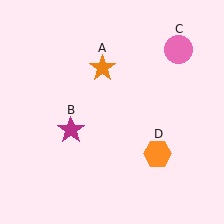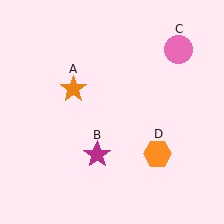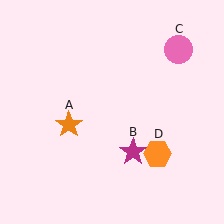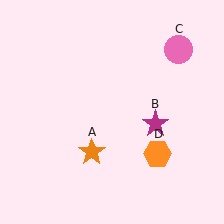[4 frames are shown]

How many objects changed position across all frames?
2 objects changed position: orange star (object A), magenta star (object B).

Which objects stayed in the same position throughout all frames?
Pink circle (object C) and orange hexagon (object D) remained stationary.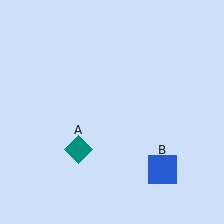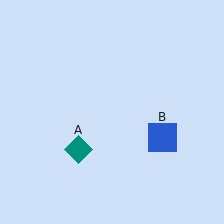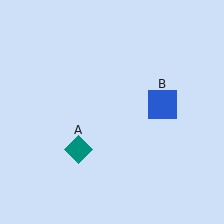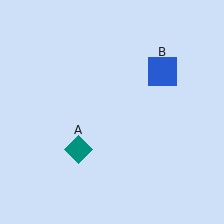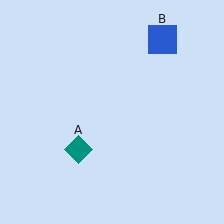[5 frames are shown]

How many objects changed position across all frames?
1 object changed position: blue square (object B).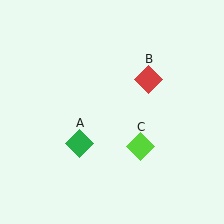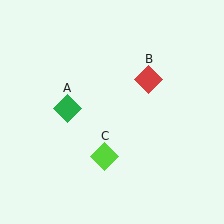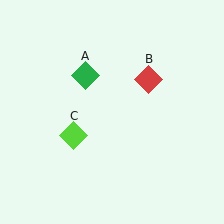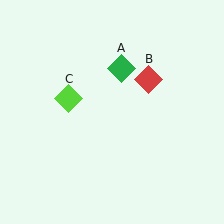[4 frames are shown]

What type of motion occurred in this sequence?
The green diamond (object A), lime diamond (object C) rotated clockwise around the center of the scene.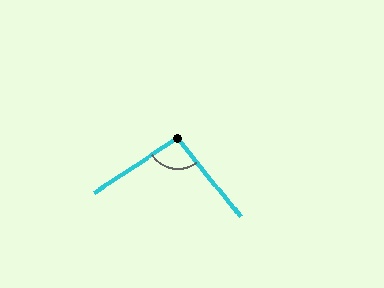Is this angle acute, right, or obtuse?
It is obtuse.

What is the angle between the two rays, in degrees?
Approximately 95 degrees.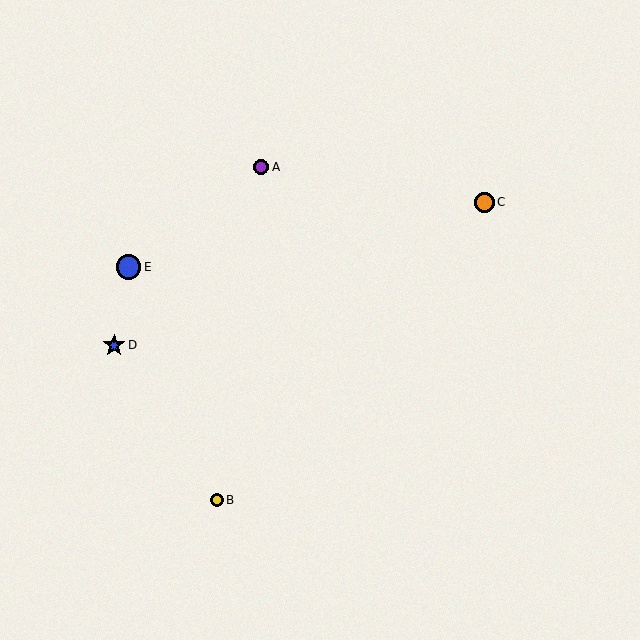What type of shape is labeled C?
Shape C is an orange circle.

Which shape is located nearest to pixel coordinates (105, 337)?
The blue star (labeled D) at (114, 345) is nearest to that location.